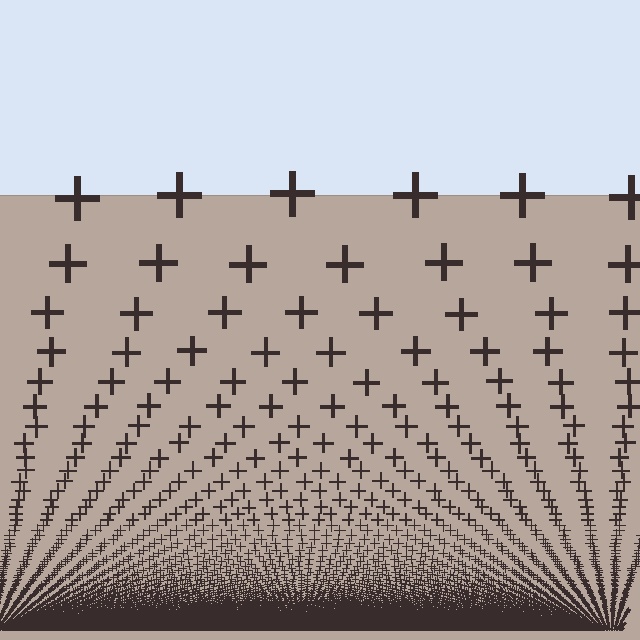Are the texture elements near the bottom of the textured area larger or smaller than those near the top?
Smaller. The gradient is inverted — elements near the bottom are smaller and denser.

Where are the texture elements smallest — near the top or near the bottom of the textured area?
Near the bottom.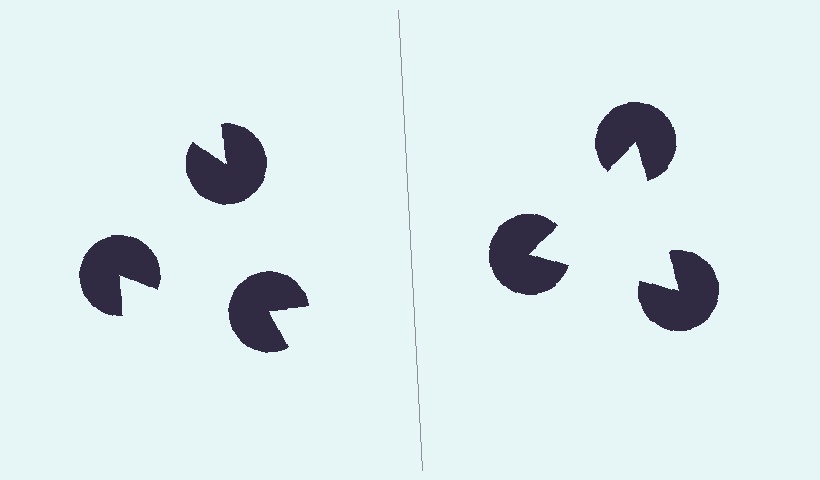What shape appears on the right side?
An illusory triangle.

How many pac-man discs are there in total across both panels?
6 — 3 on each side.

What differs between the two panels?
The pac-man discs are positioned identically on both sides; only the wedge orientations differ. On the right they align to a triangle; on the left they are misaligned.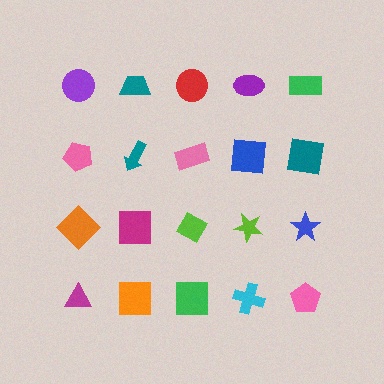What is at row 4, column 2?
An orange square.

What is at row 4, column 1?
A magenta triangle.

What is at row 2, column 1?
A pink pentagon.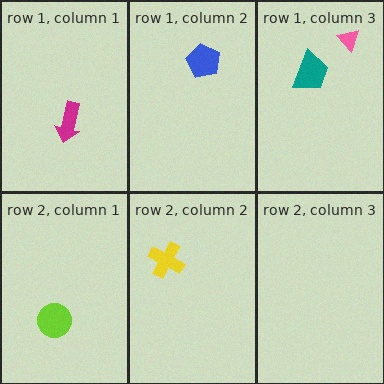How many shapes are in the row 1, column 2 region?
1.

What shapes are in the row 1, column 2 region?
The blue pentagon.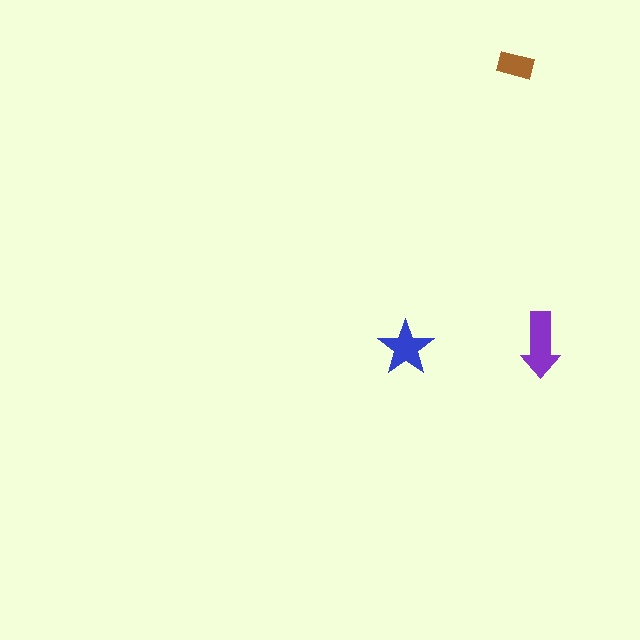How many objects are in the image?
There are 3 objects in the image.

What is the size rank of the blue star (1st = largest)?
2nd.